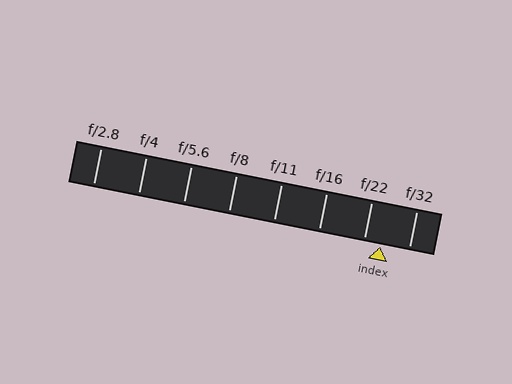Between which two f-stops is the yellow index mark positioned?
The index mark is between f/22 and f/32.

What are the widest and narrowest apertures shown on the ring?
The widest aperture shown is f/2.8 and the narrowest is f/32.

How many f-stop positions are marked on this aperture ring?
There are 8 f-stop positions marked.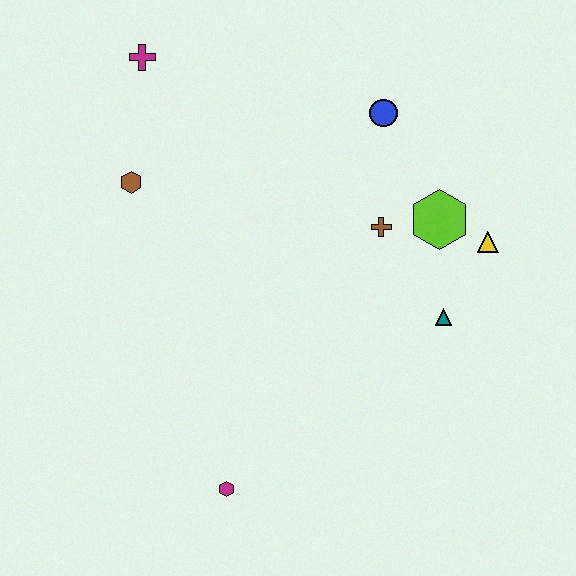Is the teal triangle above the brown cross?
No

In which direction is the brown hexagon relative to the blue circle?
The brown hexagon is to the left of the blue circle.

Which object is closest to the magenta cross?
The brown hexagon is closest to the magenta cross.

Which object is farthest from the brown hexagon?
The yellow triangle is farthest from the brown hexagon.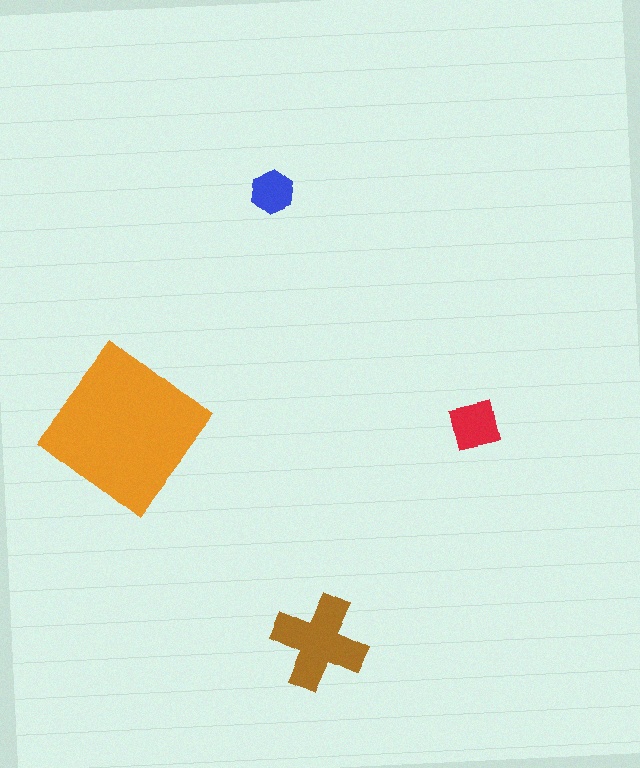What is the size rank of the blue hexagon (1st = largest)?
4th.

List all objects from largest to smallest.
The orange diamond, the brown cross, the red square, the blue hexagon.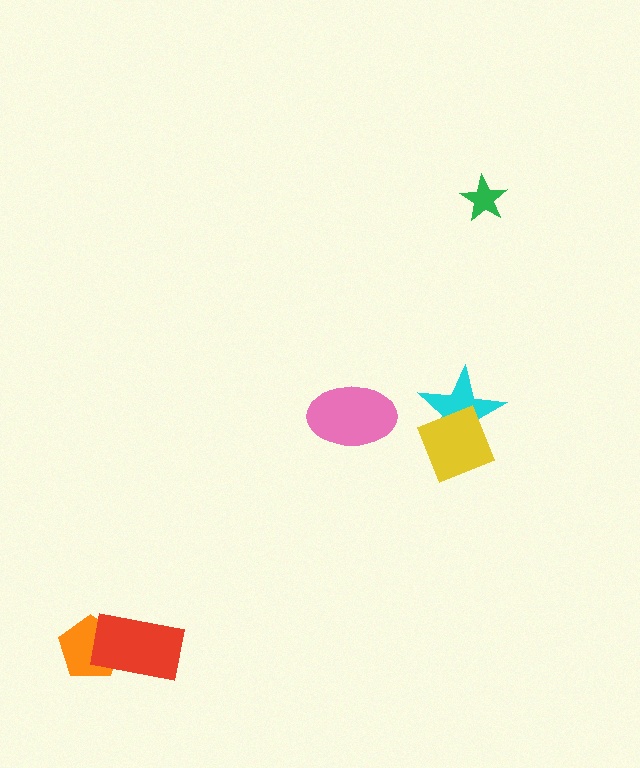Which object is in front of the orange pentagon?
The red rectangle is in front of the orange pentagon.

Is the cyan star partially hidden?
Yes, it is partially covered by another shape.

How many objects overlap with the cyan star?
1 object overlaps with the cyan star.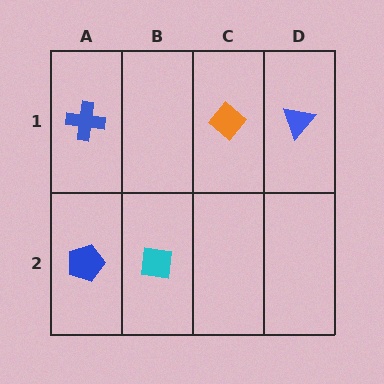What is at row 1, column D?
A blue triangle.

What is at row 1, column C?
An orange diamond.